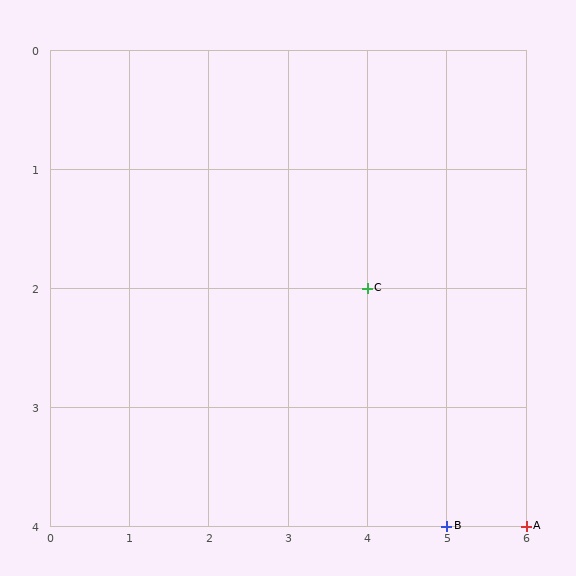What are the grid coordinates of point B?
Point B is at grid coordinates (5, 4).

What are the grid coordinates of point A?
Point A is at grid coordinates (6, 4).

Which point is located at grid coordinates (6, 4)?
Point A is at (6, 4).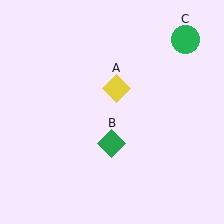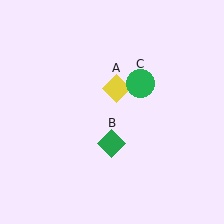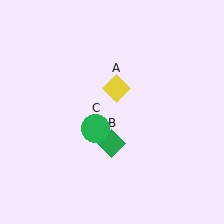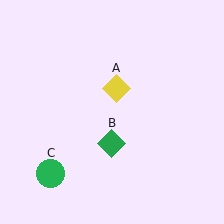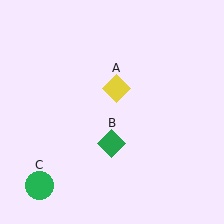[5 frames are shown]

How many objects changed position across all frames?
1 object changed position: green circle (object C).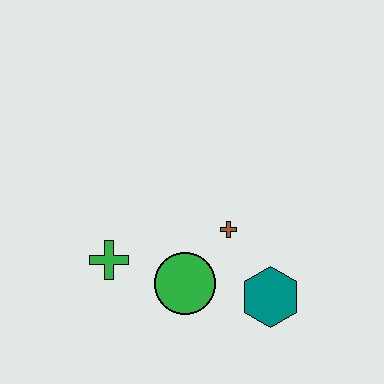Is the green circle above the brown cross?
No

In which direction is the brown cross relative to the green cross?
The brown cross is to the right of the green cross.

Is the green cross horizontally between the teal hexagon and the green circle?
No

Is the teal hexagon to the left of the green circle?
No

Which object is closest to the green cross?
The green circle is closest to the green cross.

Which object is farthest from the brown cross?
The green cross is farthest from the brown cross.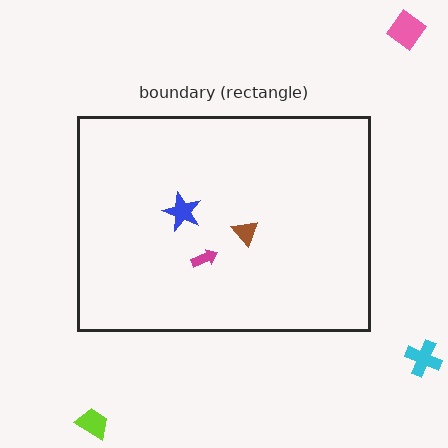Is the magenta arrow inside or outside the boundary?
Inside.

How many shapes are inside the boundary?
3 inside, 3 outside.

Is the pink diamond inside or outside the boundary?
Outside.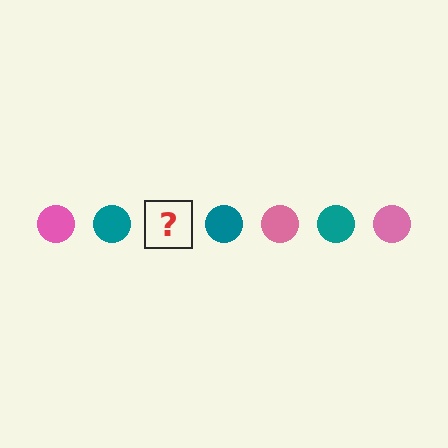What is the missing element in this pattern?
The missing element is a pink circle.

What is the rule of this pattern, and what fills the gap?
The rule is that the pattern cycles through pink, teal circles. The gap should be filled with a pink circle.